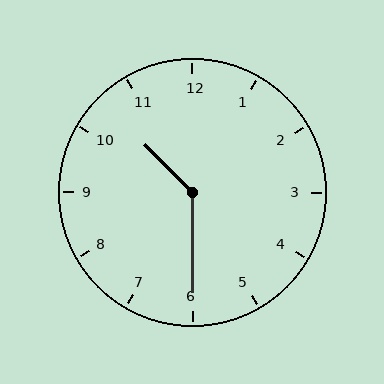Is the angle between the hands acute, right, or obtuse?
It is obtuse.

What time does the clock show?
10:30.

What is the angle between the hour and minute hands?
Approximately 135 degrees.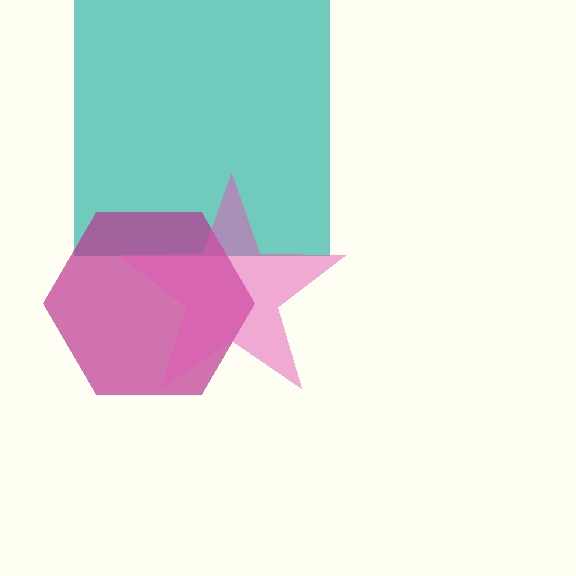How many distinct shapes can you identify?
There are 3 distinct shapes: a teal square, a magenta hexagon, a pink star.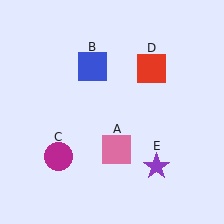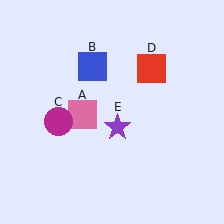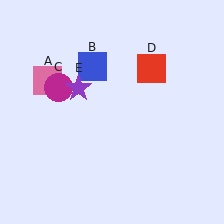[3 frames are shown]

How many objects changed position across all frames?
3 objects changed position: pink square (object A), magenta circle (object C), purple star (object E).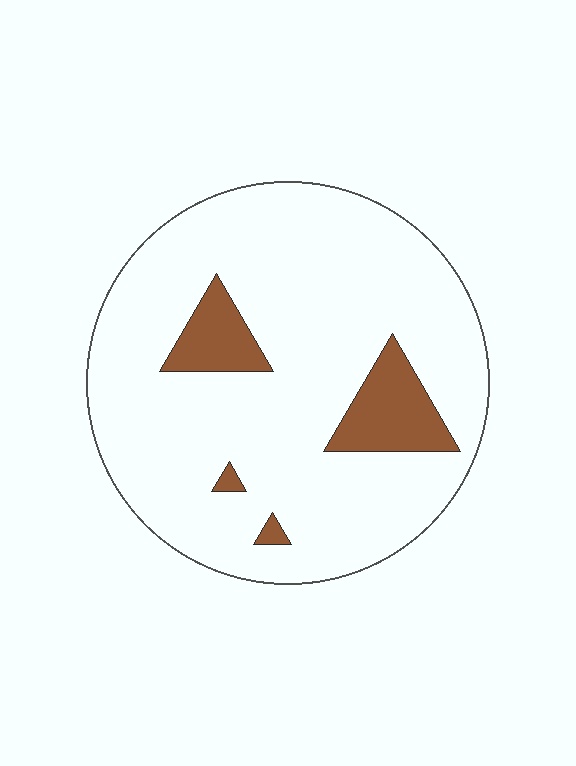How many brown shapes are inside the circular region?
4.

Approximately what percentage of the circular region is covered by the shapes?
Approximately 10%.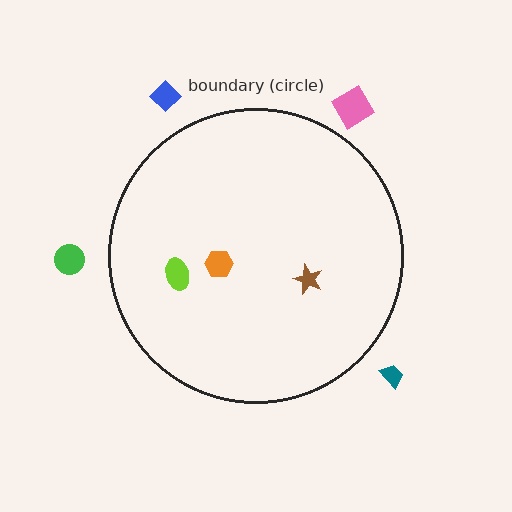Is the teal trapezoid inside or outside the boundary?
Outside.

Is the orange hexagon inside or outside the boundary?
Inside.